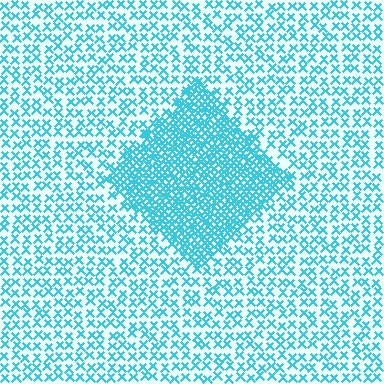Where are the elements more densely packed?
The elements are more densely packed inside the diamond boundary.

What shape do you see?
I see a diamond.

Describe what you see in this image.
The image contains small cyan elements arranged at two different densities. A diamond-shaped region is visible where the elements are more densely packed than the surrounding area.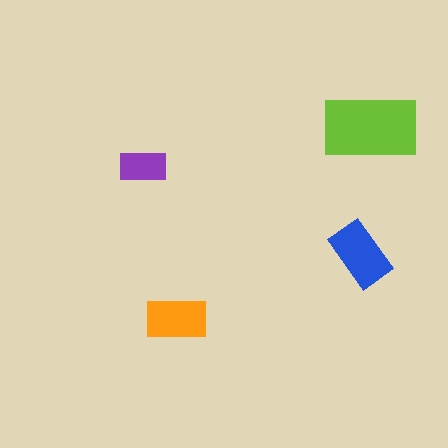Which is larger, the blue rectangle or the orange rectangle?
The blue one.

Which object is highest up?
The lime rectangle is topmost.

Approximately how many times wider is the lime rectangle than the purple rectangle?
About 2 times wider.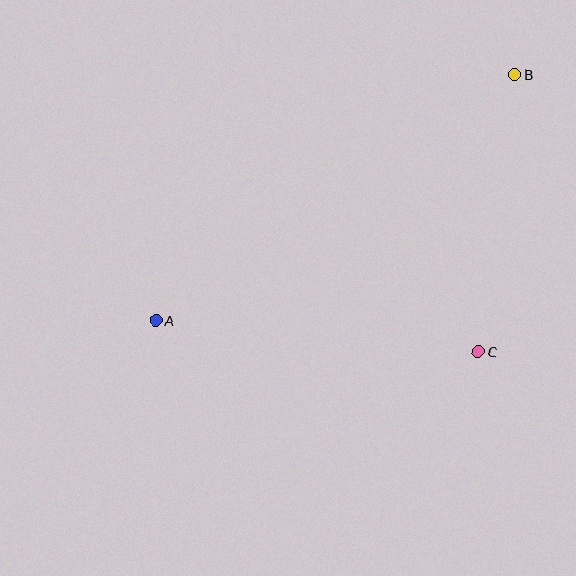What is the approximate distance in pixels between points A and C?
The distance between A and C is approximately 324 pixels.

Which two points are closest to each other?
Points B and C are closest to each other.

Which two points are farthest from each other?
Points A and B are farthest from each other.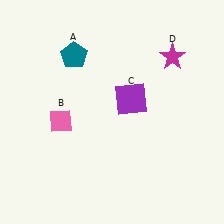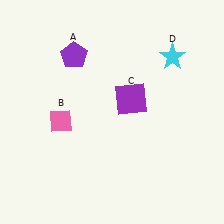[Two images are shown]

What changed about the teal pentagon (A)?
In Image 1, A is teal. In Image 2, it changed to purple.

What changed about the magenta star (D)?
In Image 1, D is magenta. In Image 2, it changed to cyan.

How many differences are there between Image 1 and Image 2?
There are 2 differences between the two images.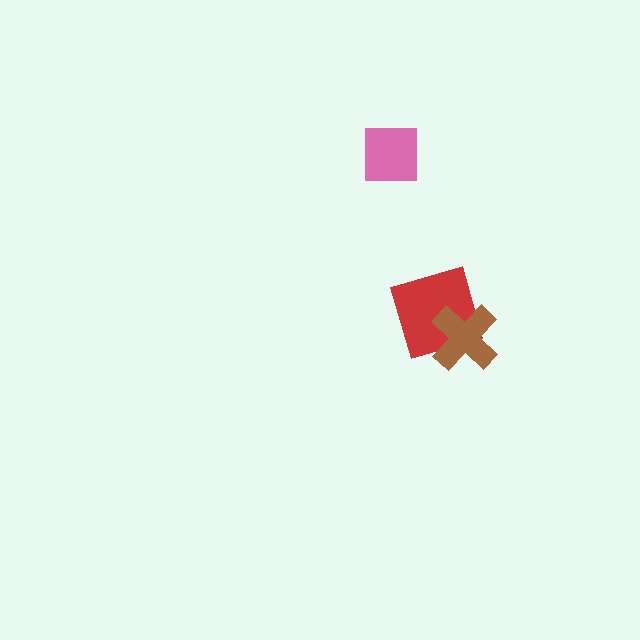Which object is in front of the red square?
The brown cross is in front of the red square.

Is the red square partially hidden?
Yes, it is partially covered by another shape.